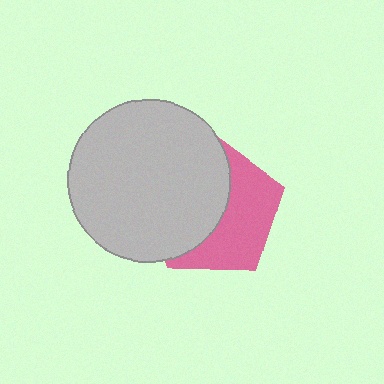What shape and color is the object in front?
The object in front is a light gray circle.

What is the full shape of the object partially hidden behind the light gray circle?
The partially hidden object is a pink pentagon.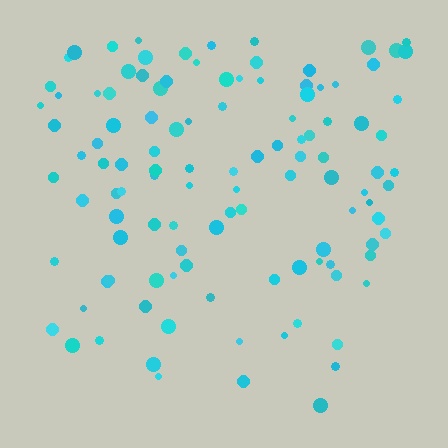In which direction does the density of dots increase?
From bottom to top, with the top side densest.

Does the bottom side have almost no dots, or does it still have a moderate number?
Still a moderate number, just noticeably fewer than the top.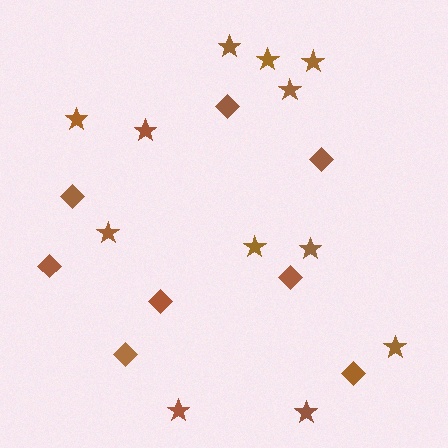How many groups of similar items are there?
There are 2 groups: one group of diamonds (8) and one group of stars (12).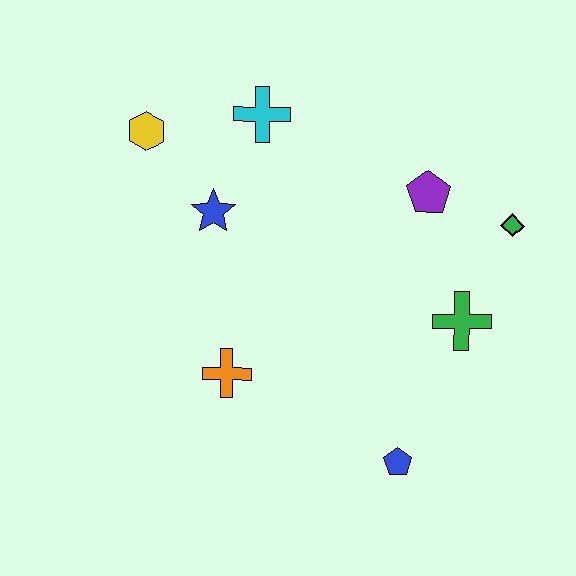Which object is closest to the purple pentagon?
The green diamond is closest to the purple pentagon.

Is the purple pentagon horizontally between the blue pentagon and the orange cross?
No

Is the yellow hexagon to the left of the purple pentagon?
Yes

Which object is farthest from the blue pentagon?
The yellow hexagon is farthest from the blue pentagon.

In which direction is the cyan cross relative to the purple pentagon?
The cyan cross is to the left of the purple pentagon.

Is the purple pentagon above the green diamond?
Yes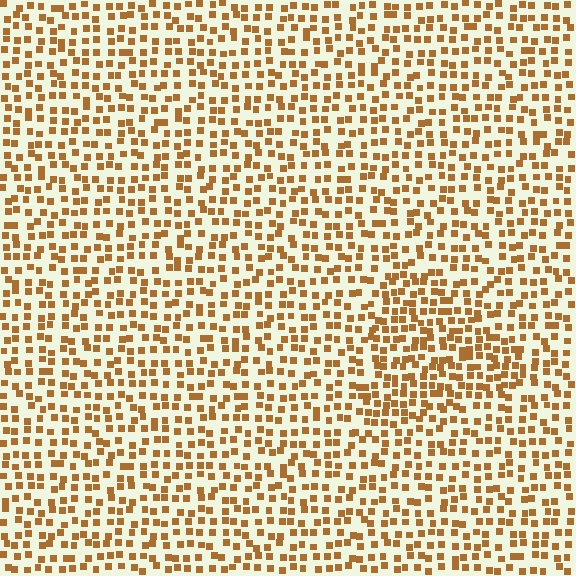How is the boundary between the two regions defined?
The boundary is defined by a change in element density (approximately 1.5x ratio). All elements are the same color, size, and shape.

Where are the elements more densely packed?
The elements are more densely packed inside the triangle boundary.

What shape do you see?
I see a triangle.